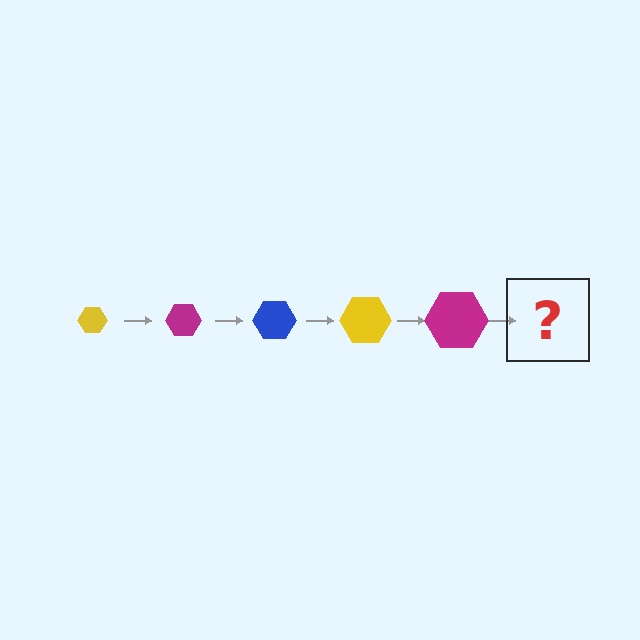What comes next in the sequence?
The next element should be a blue hexagon, larger than the previous one.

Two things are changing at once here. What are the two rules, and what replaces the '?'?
The two rules are that the hexagon grows larger each step and the color cycles through yellow, magenta, and blue. The '?' should be a blue hexagon, larger than the previous one.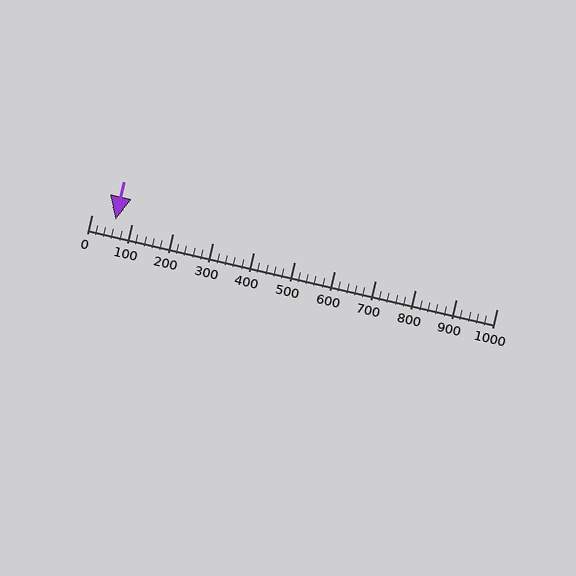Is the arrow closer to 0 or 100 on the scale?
The arrow is closer to 100.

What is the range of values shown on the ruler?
The ruler shows values from 0 to 1000.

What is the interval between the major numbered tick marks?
The major tick marks are spaced 100 units apart.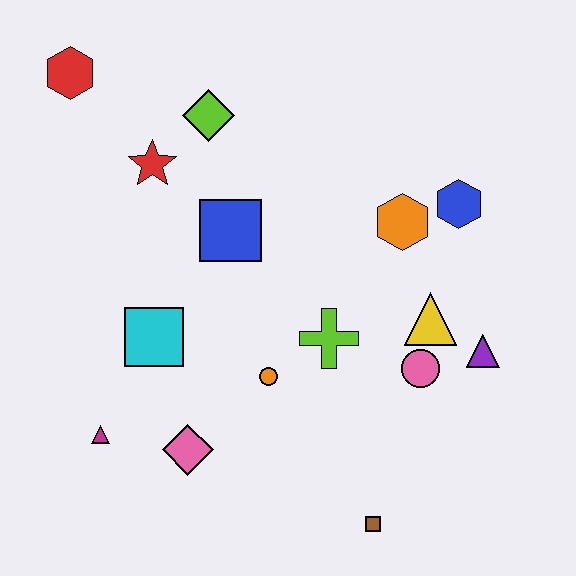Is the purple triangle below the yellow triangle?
Yes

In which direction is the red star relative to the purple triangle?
The red star is to the left of the purple triangle.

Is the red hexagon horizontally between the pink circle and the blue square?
No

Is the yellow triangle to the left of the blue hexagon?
Yes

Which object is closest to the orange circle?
The lime cross is closest to the orange circle.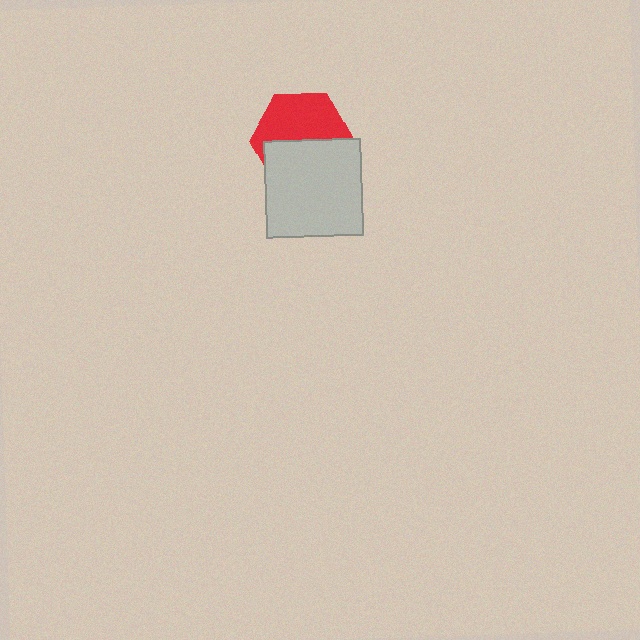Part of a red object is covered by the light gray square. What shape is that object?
It is a hexagon.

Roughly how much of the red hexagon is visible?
About half of it is visible (roughly 53%).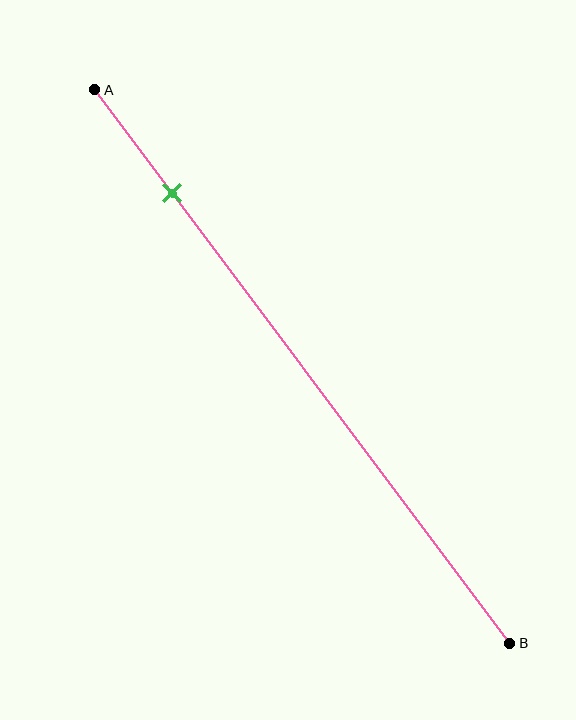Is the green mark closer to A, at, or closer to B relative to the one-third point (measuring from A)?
The green mark is closer to point A than the one-third point of segment AB.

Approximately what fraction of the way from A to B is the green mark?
The green mark is approximately 20% of the way from A to B.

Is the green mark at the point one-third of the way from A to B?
No, the mark is at about 20% from A, not at the 33% one-third point.